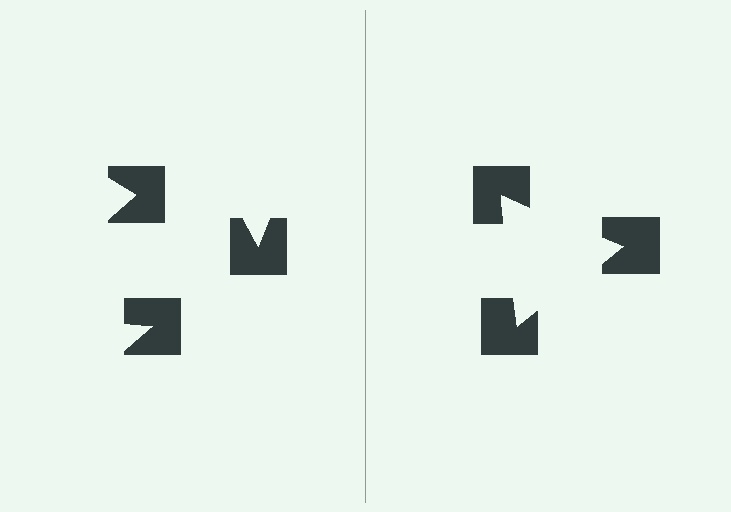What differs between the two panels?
The notched squares are positioned identically on both sides; only the wedge orientations differ. On the right they align to a triangle; on the left they are misaligned.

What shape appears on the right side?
An illusory triangle.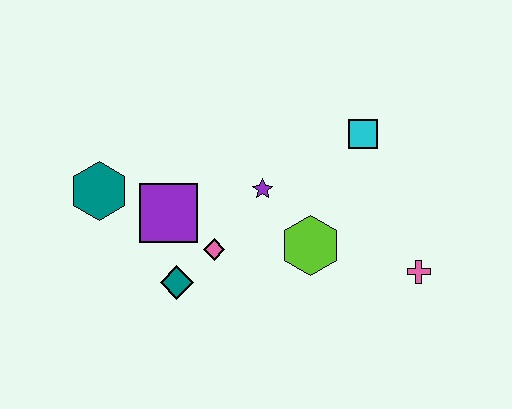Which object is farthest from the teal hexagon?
The pink cross is farthest from the teal hexagon.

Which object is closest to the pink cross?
The lime hexagon is closest to the pink cross.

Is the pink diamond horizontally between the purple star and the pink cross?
No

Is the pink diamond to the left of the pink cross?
Yes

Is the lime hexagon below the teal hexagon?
Yes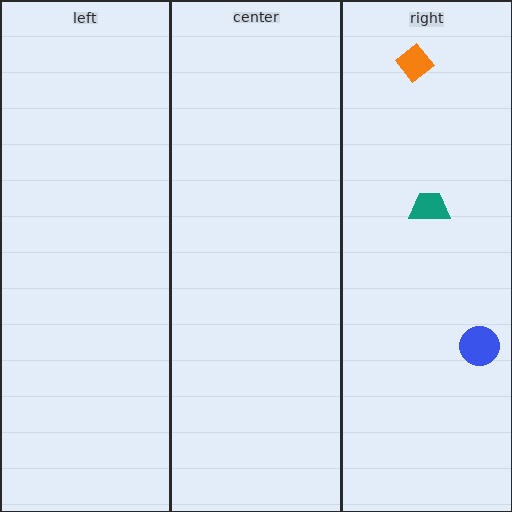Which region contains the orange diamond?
The right region.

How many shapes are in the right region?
3.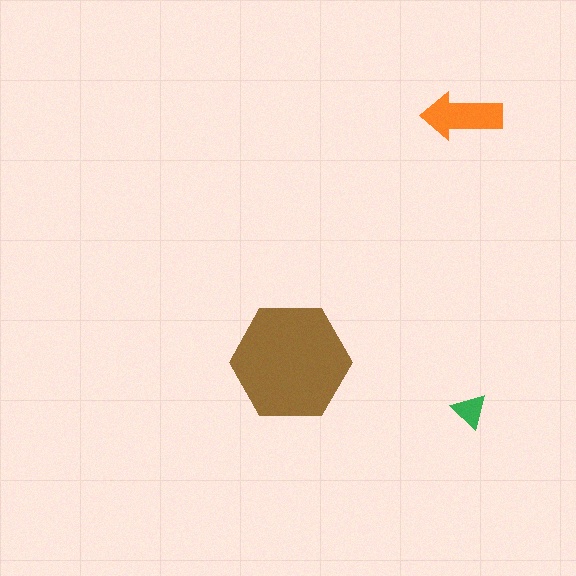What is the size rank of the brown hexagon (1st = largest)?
1st.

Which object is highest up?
The orange arrow is topmost.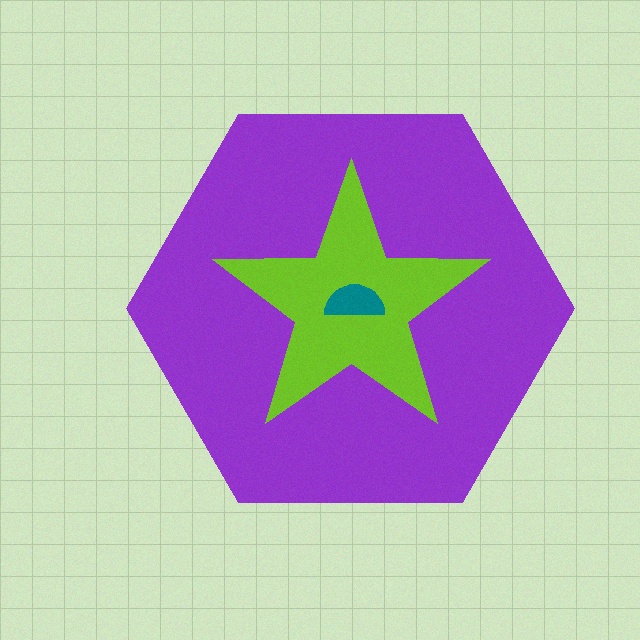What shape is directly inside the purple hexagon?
The lime star.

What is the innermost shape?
The teal semicircle.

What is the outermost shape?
The purple hexagon.